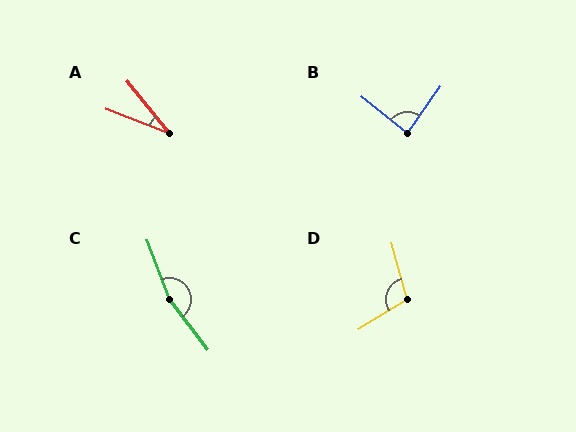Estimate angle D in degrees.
Approximately 106 degrees.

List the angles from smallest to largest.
A (30°), B (87°), D (106°), C (163°).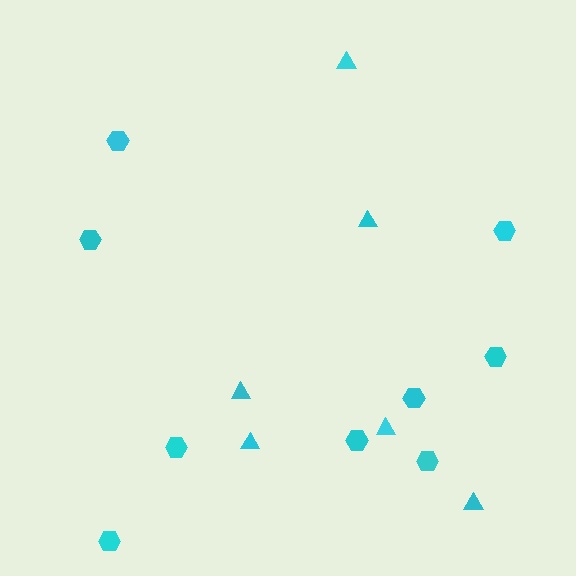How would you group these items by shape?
There are 2 groups: one group of triangles (6) and one group of hexagons (9).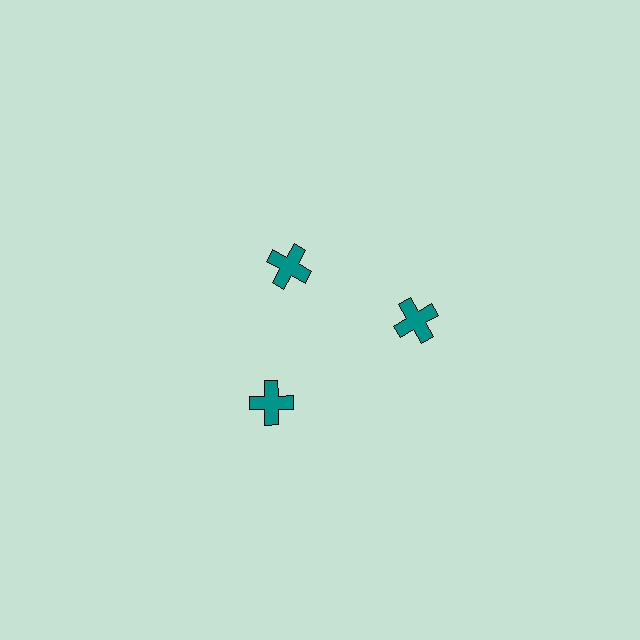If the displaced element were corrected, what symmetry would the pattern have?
It would have 3-fold rotational symmetry — the pattern would map onto itself every 120 degrees.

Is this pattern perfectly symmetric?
No. The 3 teal crosses are arranged in a ring, but one element near the 11 o'clock position is pulled inward toward the center, breaking the 3-fold rotational symmetry.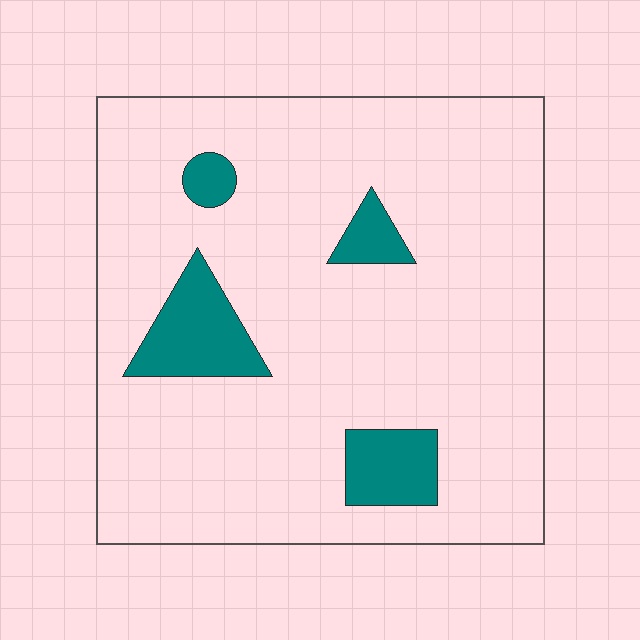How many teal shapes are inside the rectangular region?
4.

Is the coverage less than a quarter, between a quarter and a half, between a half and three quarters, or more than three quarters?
Less than a quarter.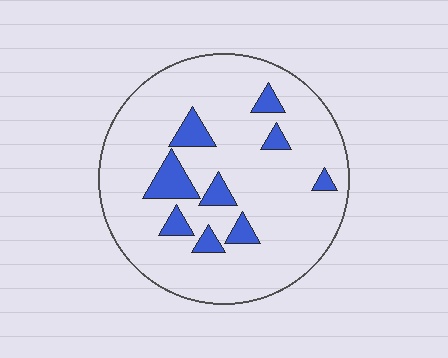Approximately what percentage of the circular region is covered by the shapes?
Approximately 15%.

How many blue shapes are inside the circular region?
9.